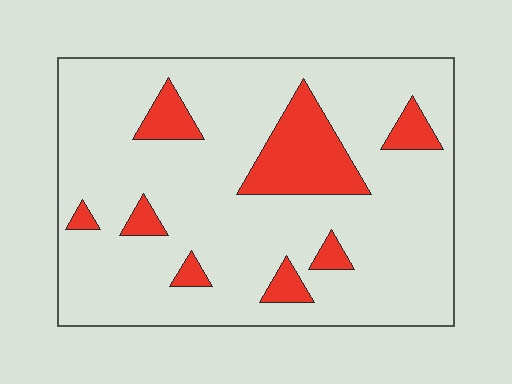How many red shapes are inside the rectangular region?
8.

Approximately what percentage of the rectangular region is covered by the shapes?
Approximately 15%.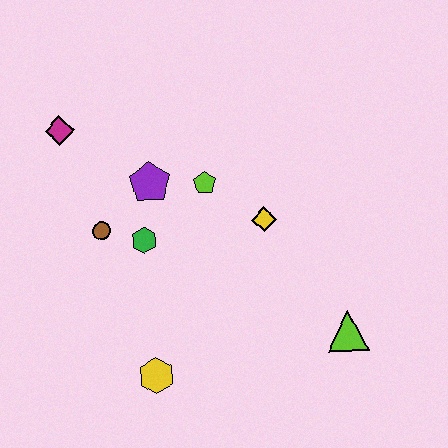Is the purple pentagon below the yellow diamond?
No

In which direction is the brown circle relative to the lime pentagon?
The brown circle is to the left of the lime pentagon.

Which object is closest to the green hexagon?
The brown circle is closest to the green hexagon.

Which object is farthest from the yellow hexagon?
The magenta diamond is farthest from the yellow hexagon.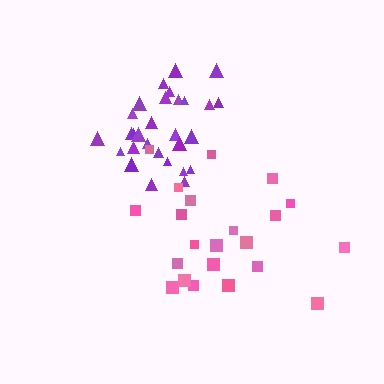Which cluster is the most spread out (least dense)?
Pink.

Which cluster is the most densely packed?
Purple.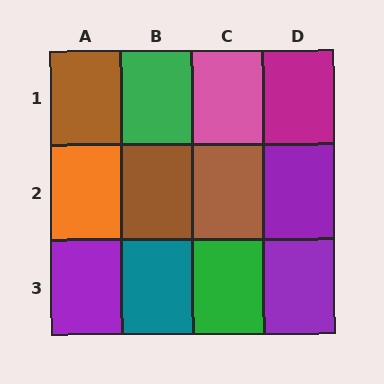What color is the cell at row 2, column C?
Brown.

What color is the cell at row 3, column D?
Purple.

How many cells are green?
2 cells are green.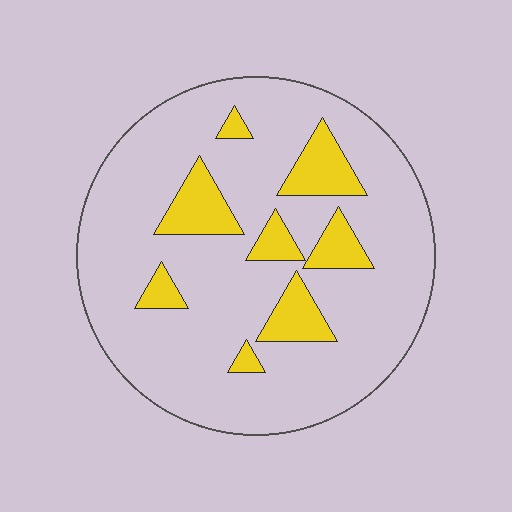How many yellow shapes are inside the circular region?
8.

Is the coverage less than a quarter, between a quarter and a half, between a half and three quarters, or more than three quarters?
Less than a quarter.